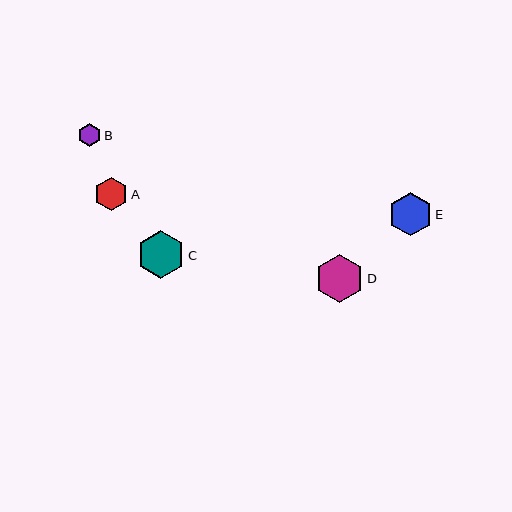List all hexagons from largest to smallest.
From largest to smallest: D, C, E, A, B.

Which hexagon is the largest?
Hexagon D is the largest with a size of approximately 49 pixels.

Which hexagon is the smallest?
Hexagon B is the smallest with a size of approximately 23 pixels.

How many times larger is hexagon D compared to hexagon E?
Hexagon D is approximately 1.1 times the size of hexagon E.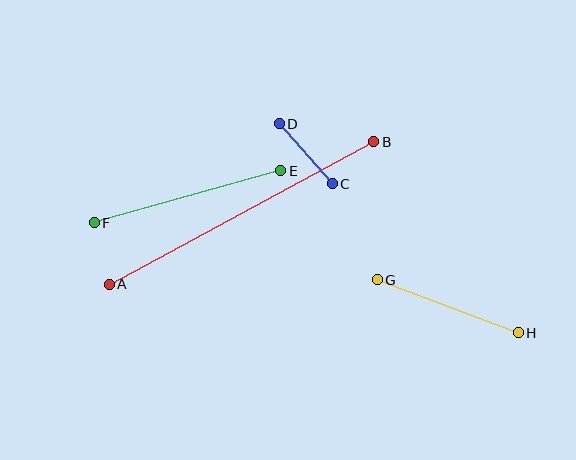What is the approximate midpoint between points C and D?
The midpoint is at approximately (306, 154) pixels.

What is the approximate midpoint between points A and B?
The midpoint is at approximately (241, 213) pixels.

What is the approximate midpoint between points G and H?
The midpoint is at approximately (448, 306) pixels.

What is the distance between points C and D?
The distance is approximately 80 pixels.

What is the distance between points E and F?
The distance is approximately 194 pixels.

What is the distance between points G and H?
The distance is approximately 151 pixels.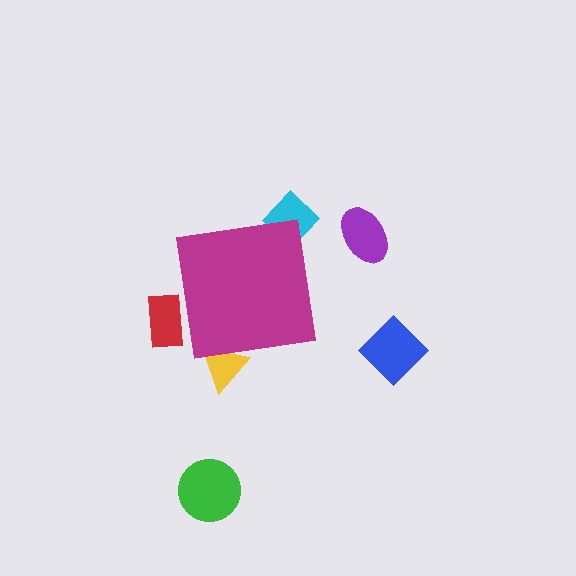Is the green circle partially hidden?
No, the green circle is fully visible.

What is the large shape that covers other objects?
A magenta square.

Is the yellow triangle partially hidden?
Yes, the yellow triangle is partially hidden behind the magenta square.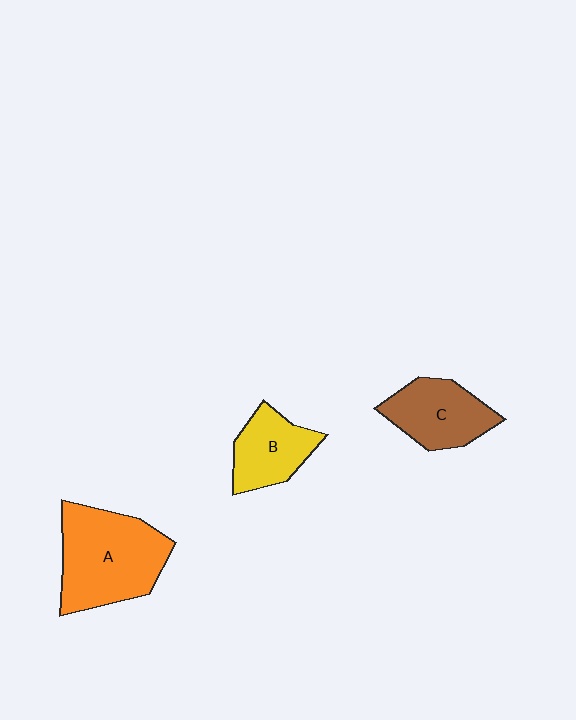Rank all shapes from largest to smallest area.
From largest to smallest: A (orange), C (brown), B (yellow).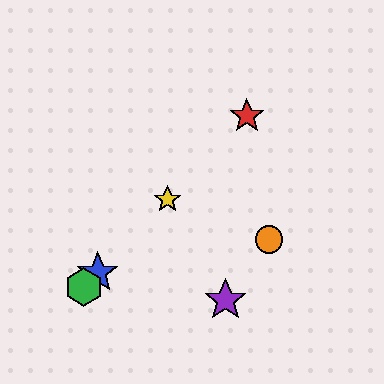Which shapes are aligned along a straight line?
The red star, the blue star, the green hexagon, the yellow star are aligned along a straight line.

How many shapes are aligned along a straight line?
4 shapes (the red star, the blue star, the green hexagon, the yellow star) are aligned along a straight line.